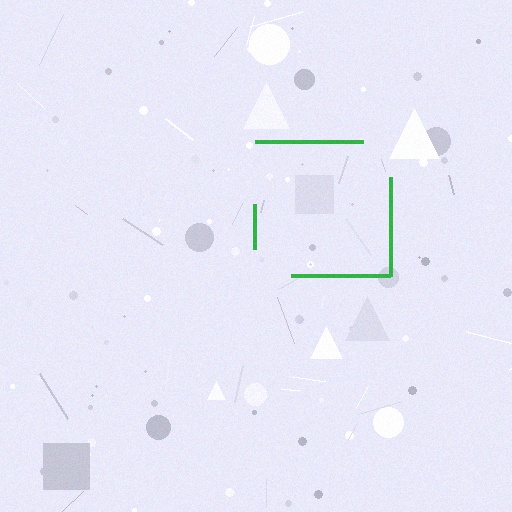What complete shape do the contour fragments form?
The contour fragments form a square.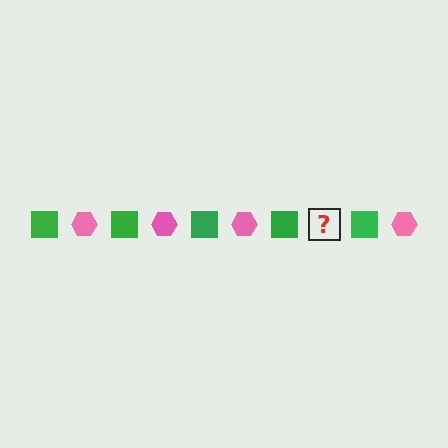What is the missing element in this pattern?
The missing element is a pink hexagon.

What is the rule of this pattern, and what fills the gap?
The rule is that the pattern alternates between green square and pink hexagon. The gap should be filled with a pink hexagon.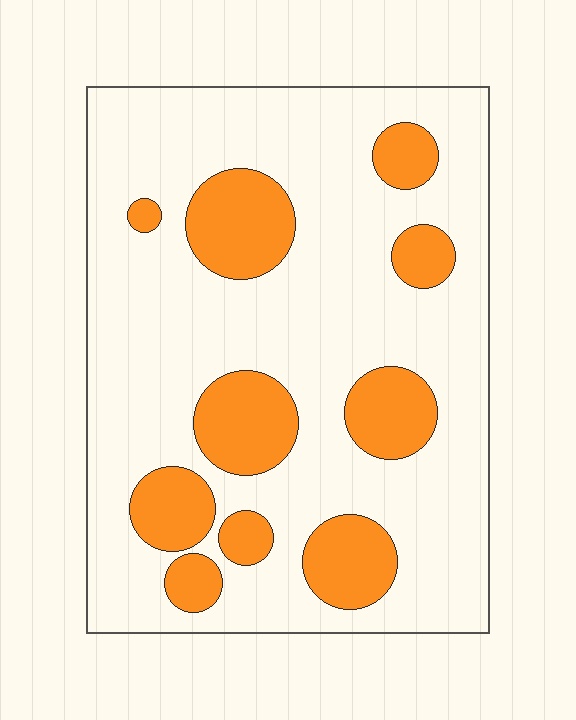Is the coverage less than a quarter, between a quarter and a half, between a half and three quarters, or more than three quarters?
Less than a quarter.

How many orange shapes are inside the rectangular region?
10.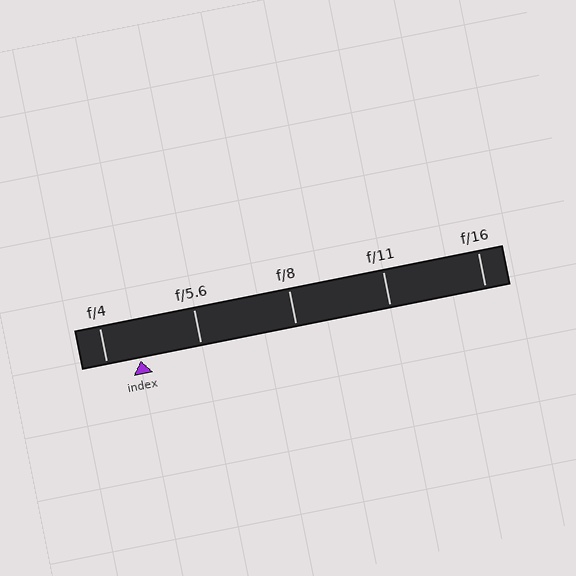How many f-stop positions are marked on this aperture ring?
There are 5 f-stop positions marked.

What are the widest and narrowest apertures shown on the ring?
The widest aperture shown is f/4 and the narrowest is f/16.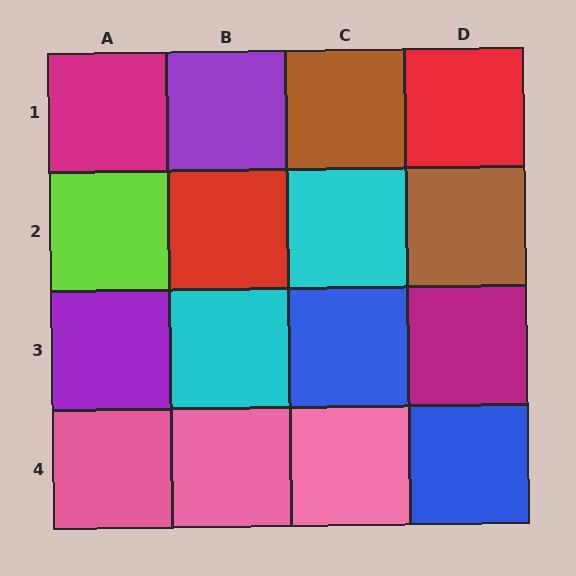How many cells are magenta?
2 cells are magenta.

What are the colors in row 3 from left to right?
Purple, cyan, blue, magenta.